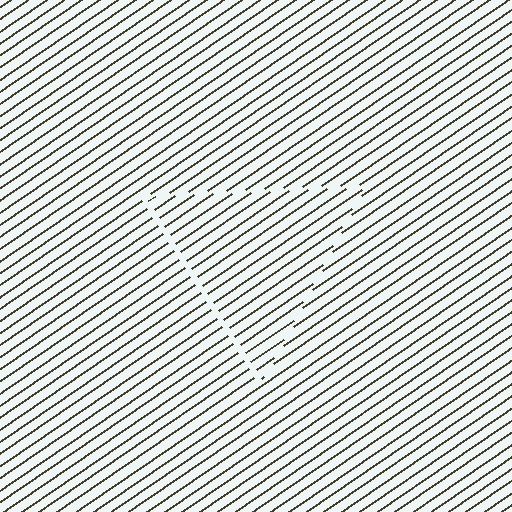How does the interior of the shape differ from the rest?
The interior of the shape contains the same grating, shifted by half a period — the contour is defined by the phase discontinuity where line-ends from the inner and outer gratings abut.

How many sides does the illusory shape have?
3 sides — the line-ends trace a triangle.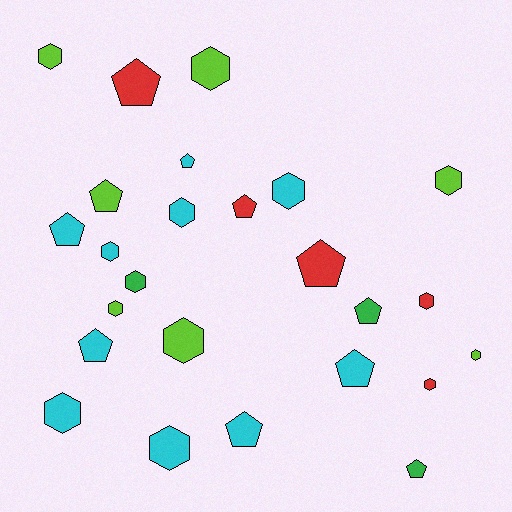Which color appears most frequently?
Cyan, with 10 objects.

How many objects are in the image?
There are 25 objects.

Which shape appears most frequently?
Hexagon, with 14 objects.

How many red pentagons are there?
There are 3 red pentagons.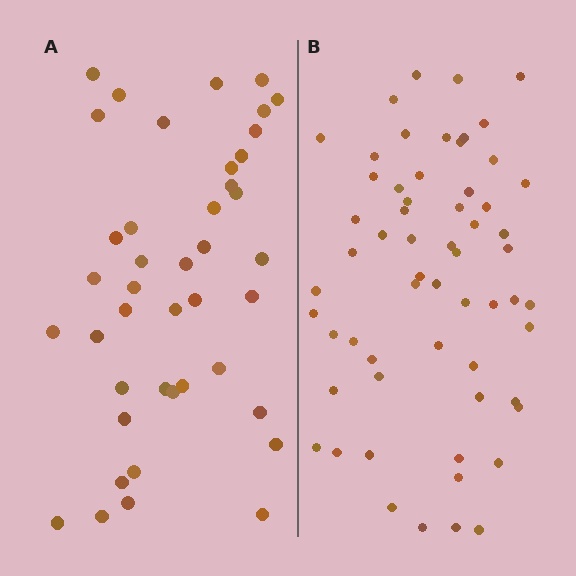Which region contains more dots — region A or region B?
Region B (the right region) has more dots.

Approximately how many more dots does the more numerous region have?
Region B has approximately 20 more dots than region A.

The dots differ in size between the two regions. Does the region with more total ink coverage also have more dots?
No. Region A has more total ink coverage because its dots are larger, but region B actually contains more individual dots. Total area can be misleading — the number of items is what matters here.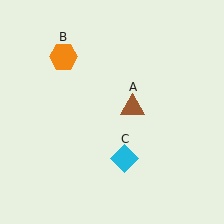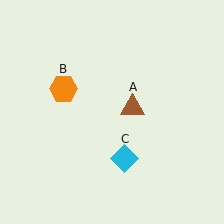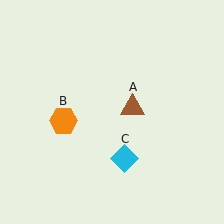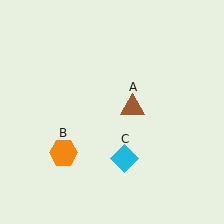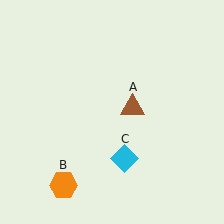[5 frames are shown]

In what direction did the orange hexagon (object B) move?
The orange hexagon (object B) moved down.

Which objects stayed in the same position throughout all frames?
Brown triangle (object A) and cyan diamond (object C) remained stationary.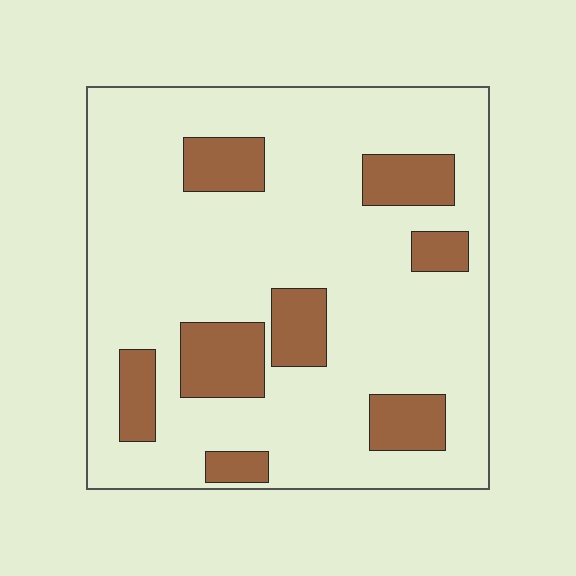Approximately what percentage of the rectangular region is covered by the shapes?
Approximately 20%.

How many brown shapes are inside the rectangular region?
8.